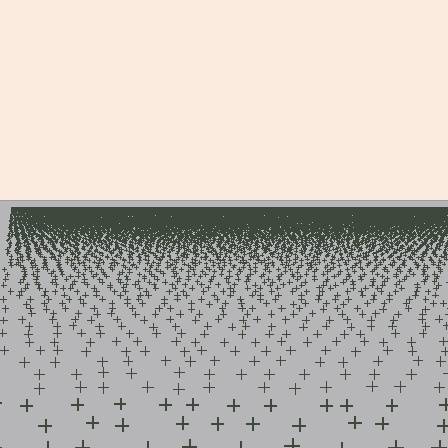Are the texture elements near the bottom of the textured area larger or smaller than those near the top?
Larger. Near the bottom, elements are closer to the viewer and appear at a bigger on-screen size.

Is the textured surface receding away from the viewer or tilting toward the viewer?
The surface is receding away from the viewer. Texture elements get smaller and denser toward the top.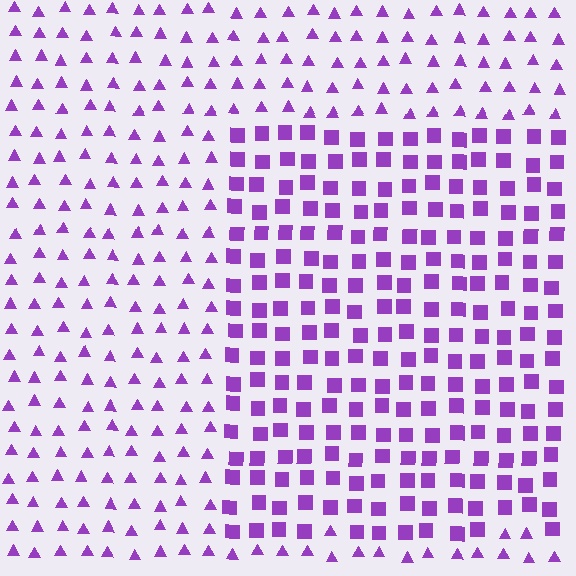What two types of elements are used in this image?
The image uses squares inside the rectangle region and triangles outside it.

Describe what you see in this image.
The image is filled with small purple elements arranged in a uniform grid. A rectangle-shaped region contains squares, while the surrounding area contains triangles. The boundary is defined purely by the change in element shape.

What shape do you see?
I see a rectangle.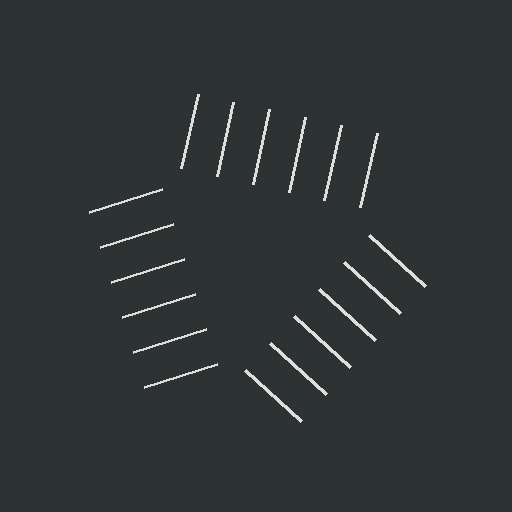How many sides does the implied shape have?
3 sides — the line-ends trace a triangle.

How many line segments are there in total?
18 — 6 along each of the 3 edges.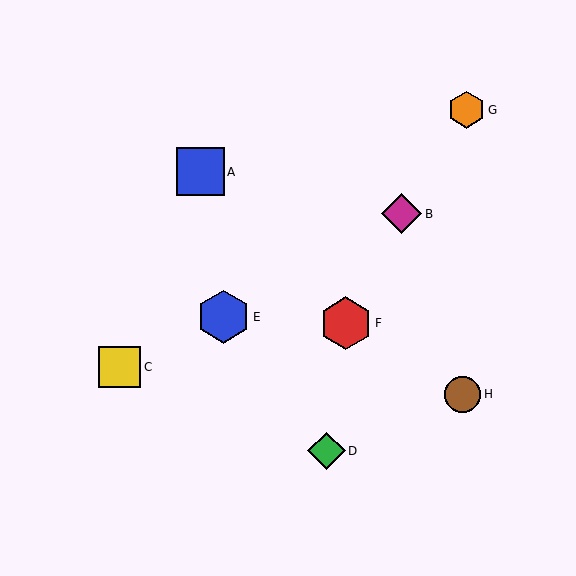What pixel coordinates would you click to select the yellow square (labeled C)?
Click at (120, 367) to select the yellow square C.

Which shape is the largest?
The blue hexagon (labeled E) is the largest.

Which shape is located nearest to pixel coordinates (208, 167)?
The blue square (labeled A) at (200, 172) is nearest to that location.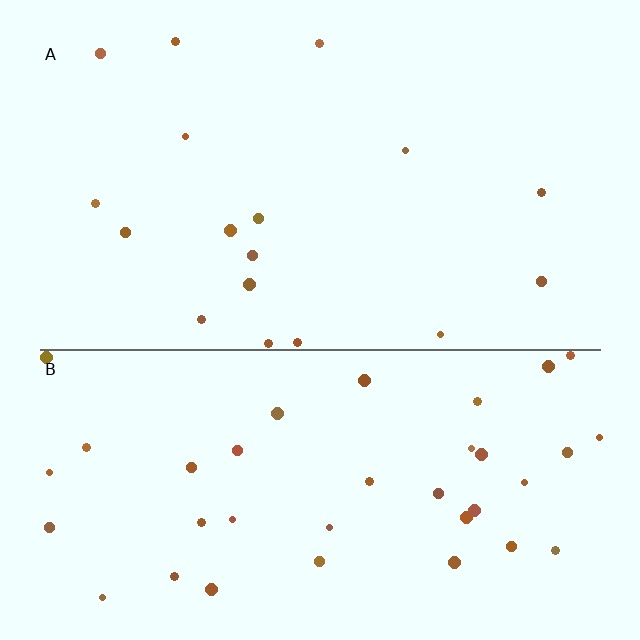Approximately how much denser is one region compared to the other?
Approximately 2.2× — region B over region A.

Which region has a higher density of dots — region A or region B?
B (the bottom).